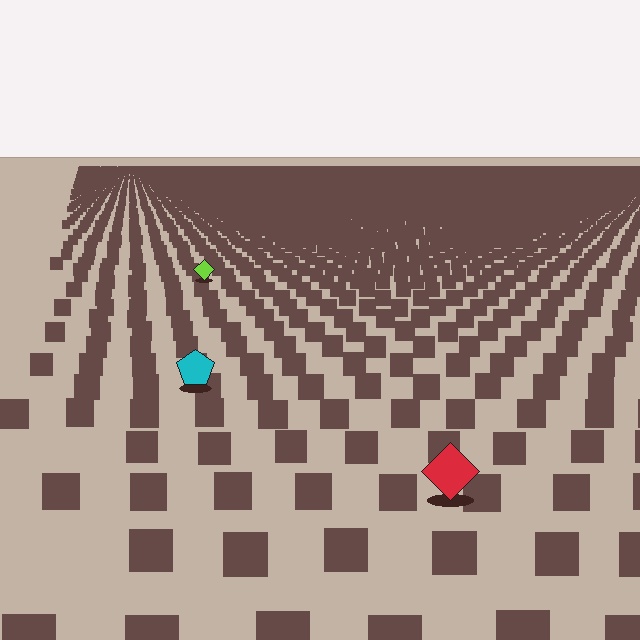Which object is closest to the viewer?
The red diamond is closest. The texture marks near it are larger and more spread out.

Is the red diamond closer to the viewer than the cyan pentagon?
Yes. The red diamond is closer — you can tell from the texture gradient: the ground texture is coarser near it.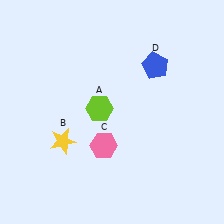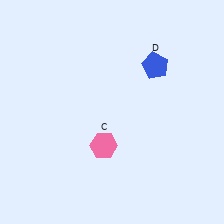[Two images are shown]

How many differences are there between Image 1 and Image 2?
There are 2 differences between the two images.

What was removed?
The yellow star (B), the lime hexagon (A) were removed in Image 2.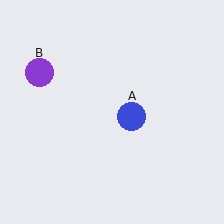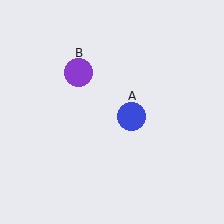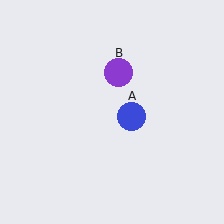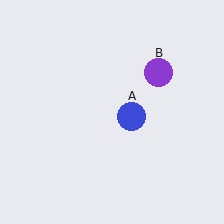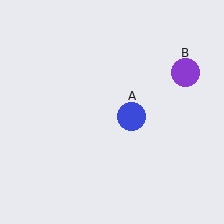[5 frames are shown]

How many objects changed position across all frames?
1 object changed position: purple circle (object B).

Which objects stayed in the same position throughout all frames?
Blue circle (object A) remained stationary.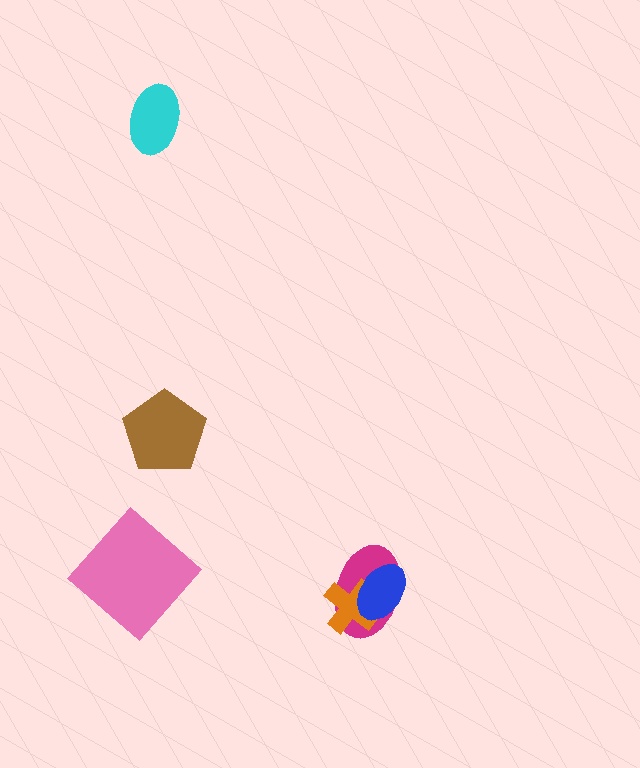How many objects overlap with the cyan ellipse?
0 objects overlap with the cyan ellipse.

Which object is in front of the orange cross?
The blue ellipse is in front of the orange cross.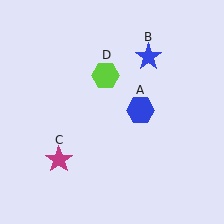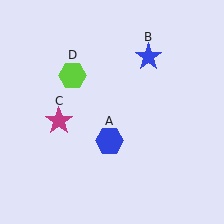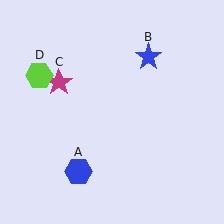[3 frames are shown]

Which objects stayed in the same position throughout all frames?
Blue star (object B) remained stationary.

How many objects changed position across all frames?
3 objects changed position: blue hexagon (object A), magenta star (object C), lime hexagon (object D).